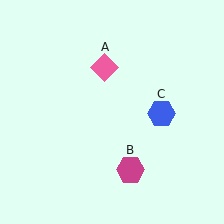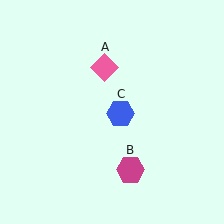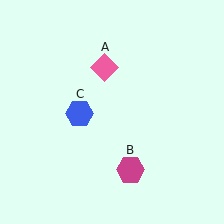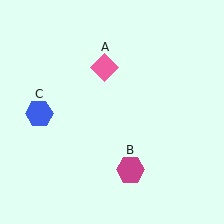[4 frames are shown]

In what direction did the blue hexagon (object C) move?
The blue hexagon (object C) moved left.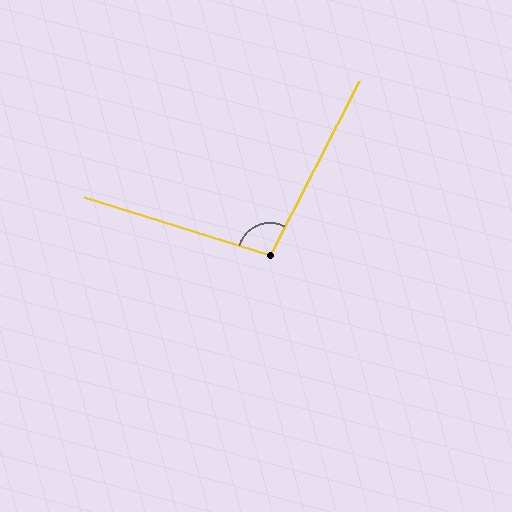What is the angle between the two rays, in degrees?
Approximately 100 degrees.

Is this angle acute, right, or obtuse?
It is obtuse.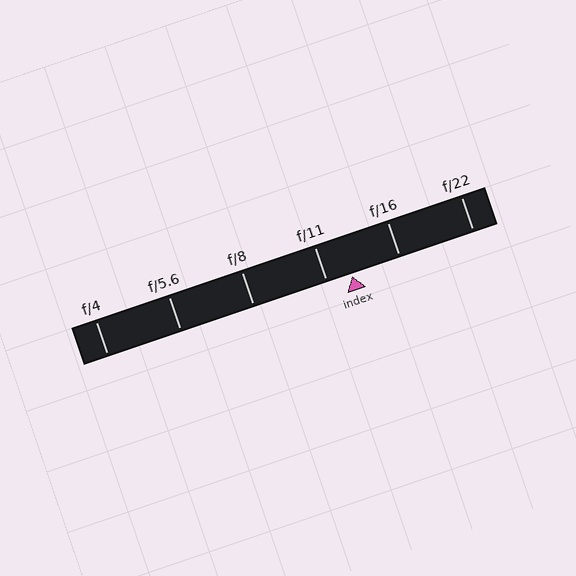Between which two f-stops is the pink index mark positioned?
The index mark is between f/11 and f/16.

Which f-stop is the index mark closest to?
The index mark is closest to f/11.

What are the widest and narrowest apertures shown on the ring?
The widest aperture shown is f/4 and the narrowest is f/22.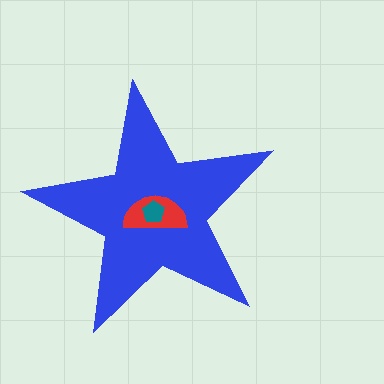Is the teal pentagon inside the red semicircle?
Yes.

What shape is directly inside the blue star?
The red semicircle.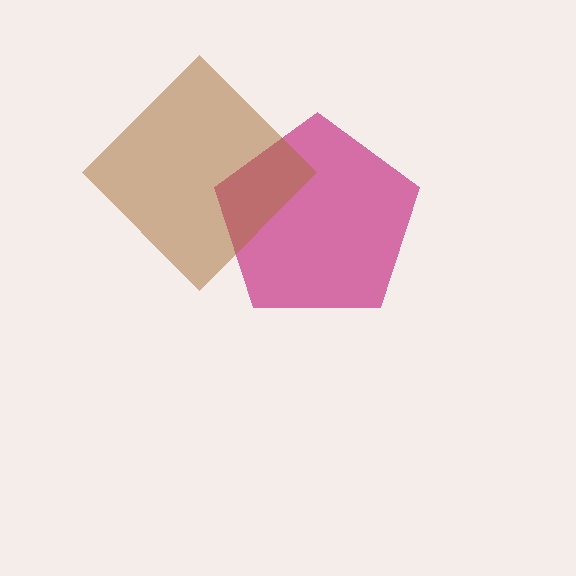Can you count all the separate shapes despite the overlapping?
Yes, there are 2 separate shapes.